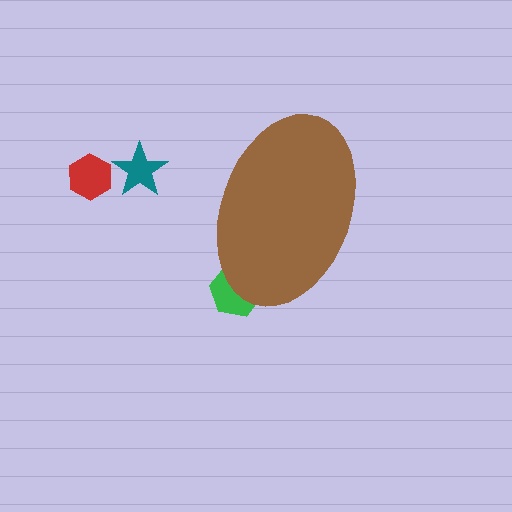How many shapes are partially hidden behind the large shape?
1 shape is partially hidden.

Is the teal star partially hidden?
No, the teal star is fully visible.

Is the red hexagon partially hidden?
No, the red hexagon is fully visible.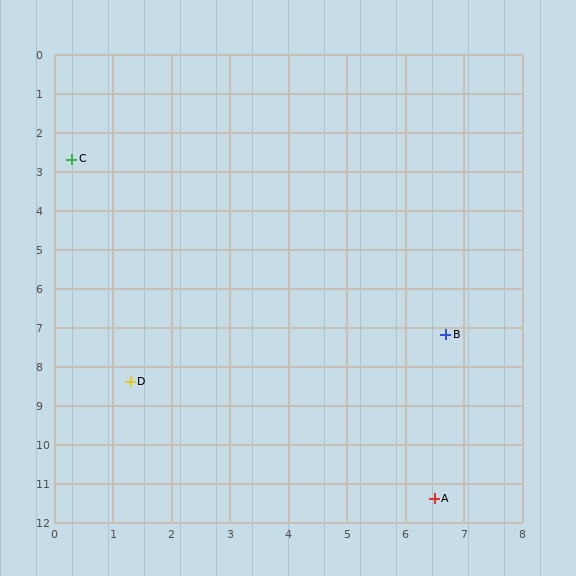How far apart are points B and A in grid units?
Points B and A are about 4.2 grid units apart.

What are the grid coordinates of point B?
Point B is at approximately (6.7, 7.2).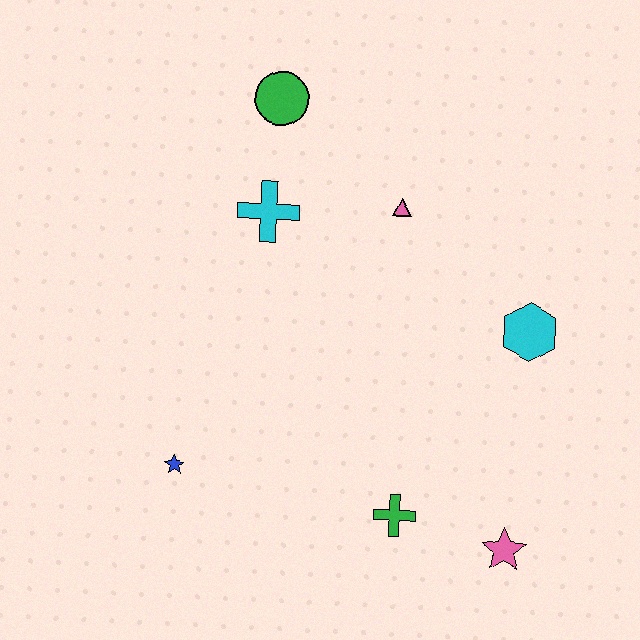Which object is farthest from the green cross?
The green circle is farthest from the green cross.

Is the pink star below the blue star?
Yes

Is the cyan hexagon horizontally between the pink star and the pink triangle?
No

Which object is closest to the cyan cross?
The green circle is closest to the cyan cross.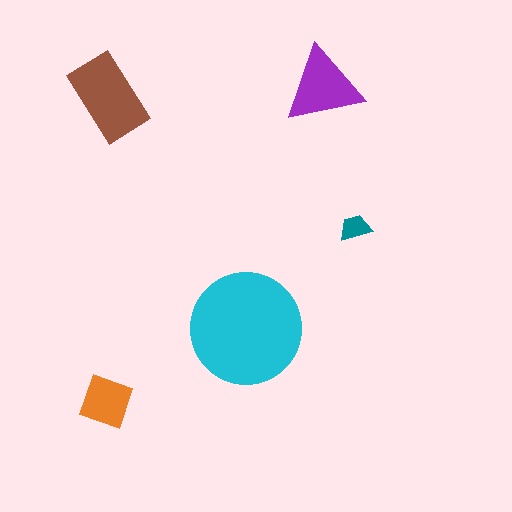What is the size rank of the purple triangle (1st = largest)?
3rd.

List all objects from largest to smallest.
The cyan circle, the brown rectangle, the purple triangle, the orange diamond, the teal trapezoid.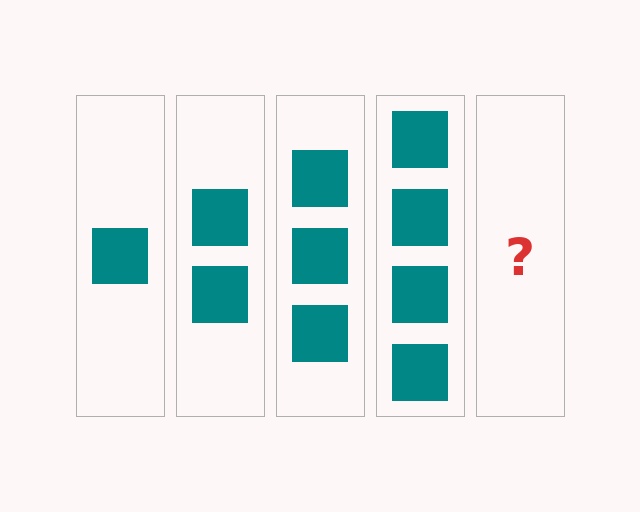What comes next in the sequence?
The next element should be 5 squares.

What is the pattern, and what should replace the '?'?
The pattern is that each step adds one more square. The '?' should be 5 squares.